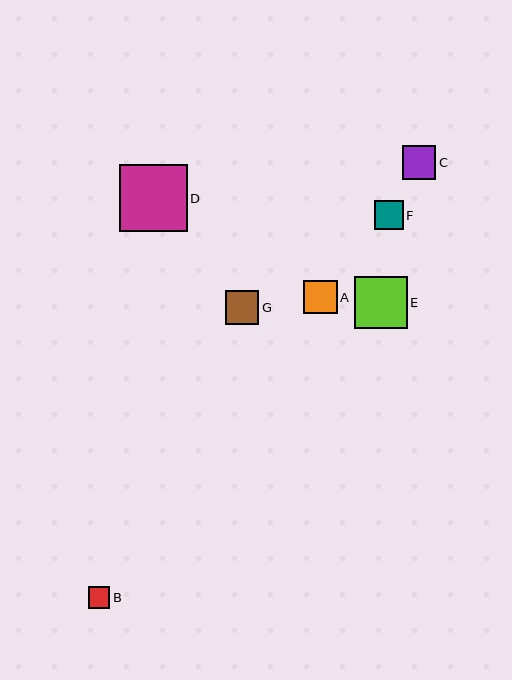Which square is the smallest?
Square B is the smallest with a size of approximately 22 pixels.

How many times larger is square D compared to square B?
Square D is approximately 3.1 times the size of square B.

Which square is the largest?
Square D is the largest with a size of approximately 67 pixels.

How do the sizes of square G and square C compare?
Square G and square C are approximately the same size.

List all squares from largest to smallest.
From largest to smallest: D, E, G, A, C, F, B.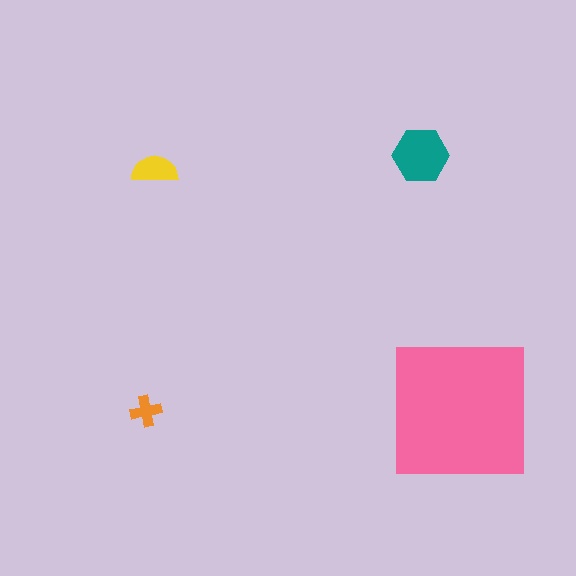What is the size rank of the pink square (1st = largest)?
1st.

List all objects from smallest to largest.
The orange cross, the yellow semicircle, the teal hexagon, the pink square.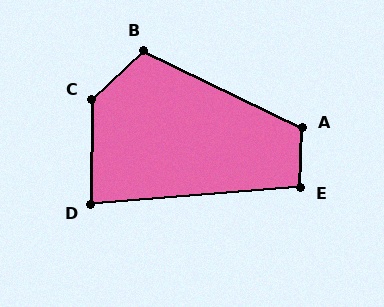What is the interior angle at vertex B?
Approximately 111 degrees (obtuse).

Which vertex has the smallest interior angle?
D, at approximately 85 degrees.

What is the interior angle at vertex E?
Approximately 97 degrees (obtuse).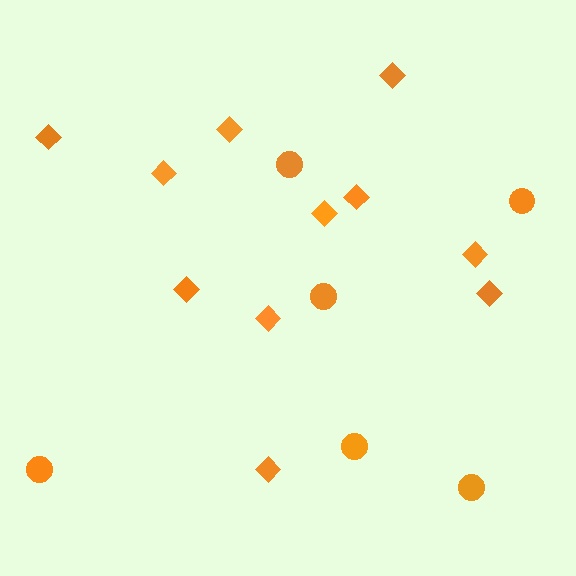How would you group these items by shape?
There are 2 groups: one group of circles (6) and one group of diamonds (11).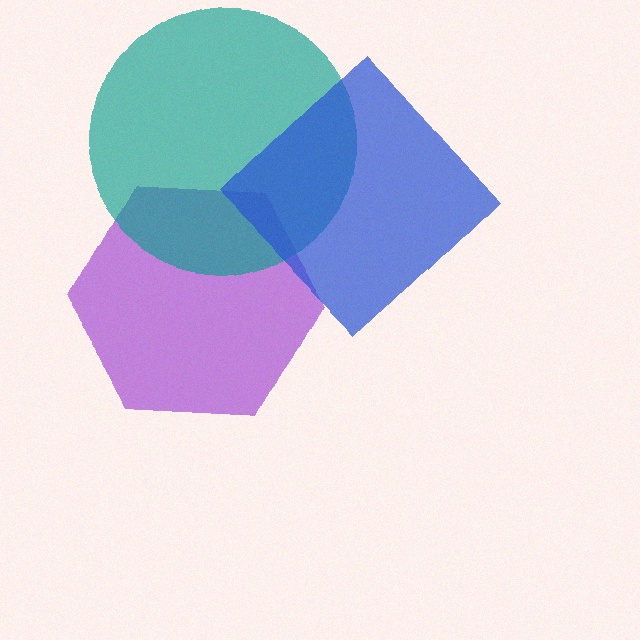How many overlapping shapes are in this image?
There are 3 overlapping shapes in the image.